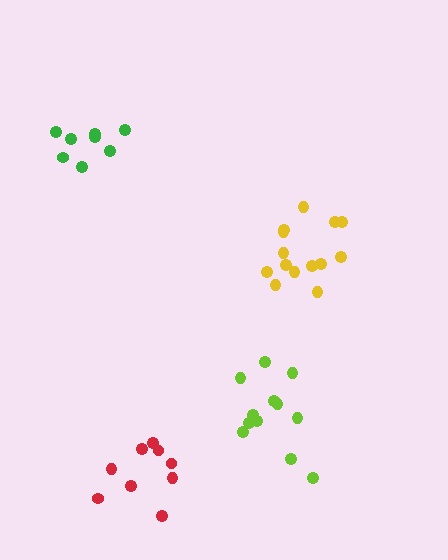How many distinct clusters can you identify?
There are 4 distinct clusters.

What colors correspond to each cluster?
The clusters are colored: green, red, lime, yellow.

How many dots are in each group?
Group 1: 8 dots, Group 2: 9 dots, Group 3: 12 dots, Group 4: 14 dots (43 total).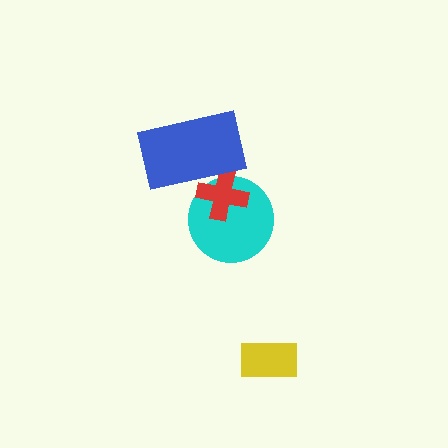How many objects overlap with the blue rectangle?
2 objects overlap with the blue rectangle.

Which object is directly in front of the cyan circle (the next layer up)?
The red cross is directly in front of the cyan circle.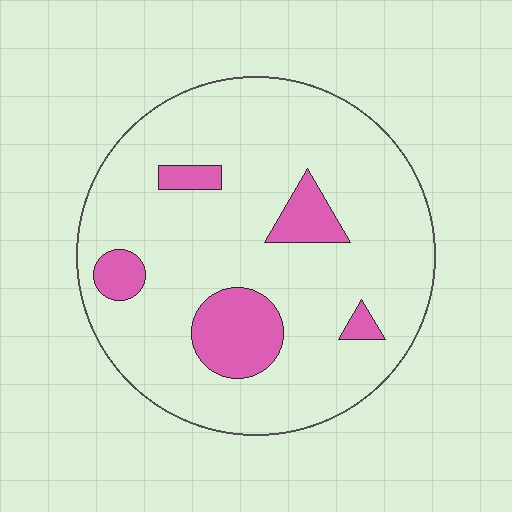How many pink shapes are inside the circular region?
5.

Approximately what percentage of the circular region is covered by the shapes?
Approximately 15%.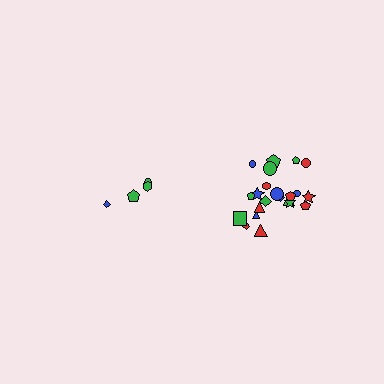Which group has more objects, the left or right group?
The right group.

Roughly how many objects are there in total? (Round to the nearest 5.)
Roughly 25 objects in total.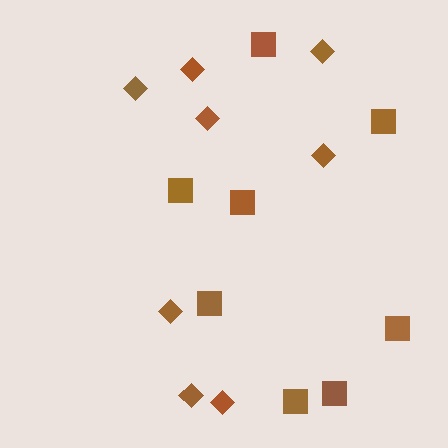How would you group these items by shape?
There are 2 groups: one group of diamonds (8) and one group of squares (8).